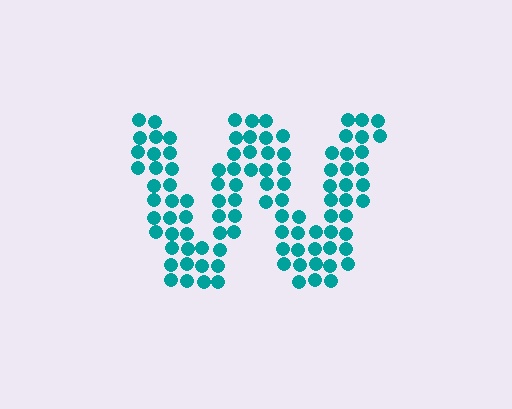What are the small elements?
The small elements are circles.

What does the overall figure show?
The overall figure shows the letter W.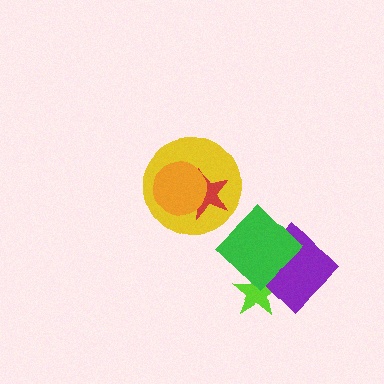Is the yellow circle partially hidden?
Yes, it is partially covered by another shape.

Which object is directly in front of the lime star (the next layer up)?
The purple diamond is directly in front of the lime star.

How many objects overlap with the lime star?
2 objects overlap with the lime star.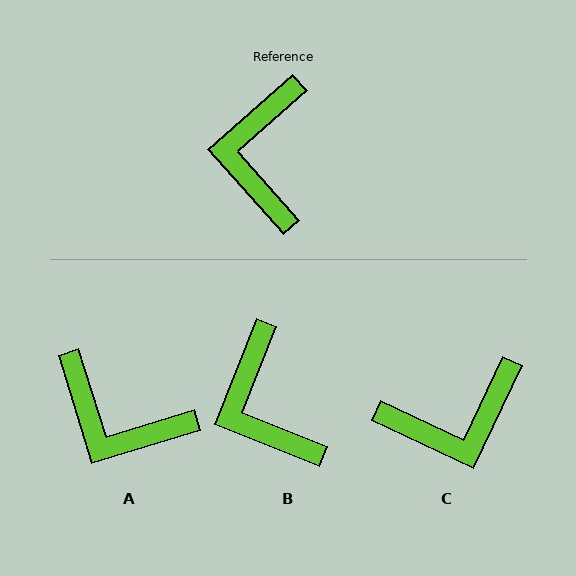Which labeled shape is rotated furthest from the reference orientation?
C, about 113 degrees away.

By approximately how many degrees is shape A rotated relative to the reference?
Approximately 66 degrees counter-clockwise.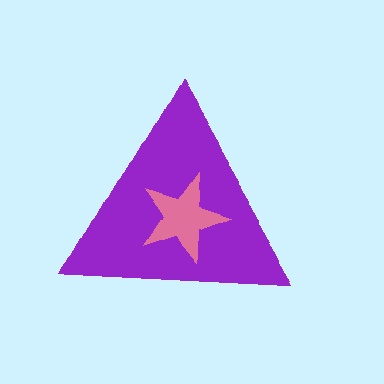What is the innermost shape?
The pink star.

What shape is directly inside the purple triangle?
The pink star.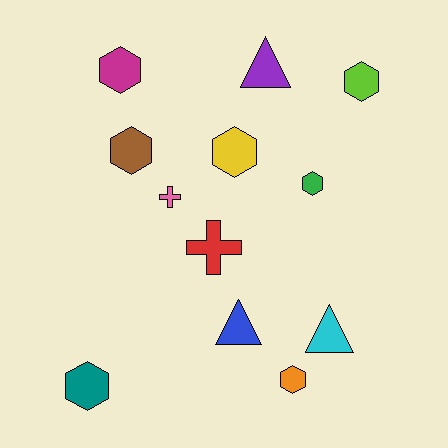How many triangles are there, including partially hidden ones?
There are 3 triangles.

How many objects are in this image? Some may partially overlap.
There are 12 objects.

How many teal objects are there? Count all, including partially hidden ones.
There is 1 teal object.